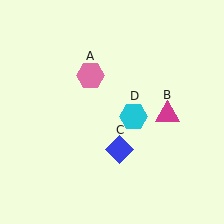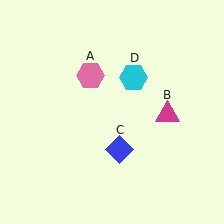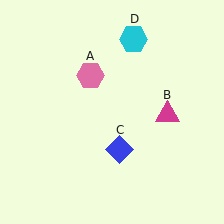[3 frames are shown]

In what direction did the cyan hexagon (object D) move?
The cyan hexagon (object D) moved up.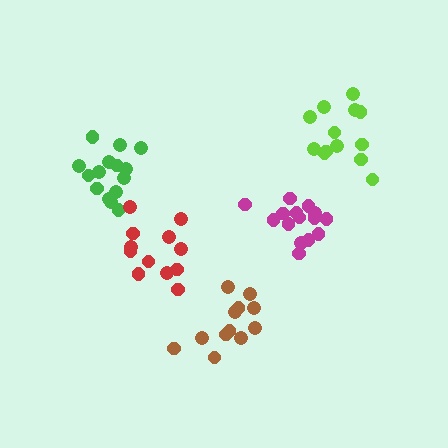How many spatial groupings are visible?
There are 5 spatial groupings.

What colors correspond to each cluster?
The clusters are colored: magenta, green, brown, red, lime.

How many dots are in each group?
Group 1: 15 dots, Group 2: 15 dots, Group 3: 12 dots, Group 4: 12 dots, Group 5: 13 dots (67 total).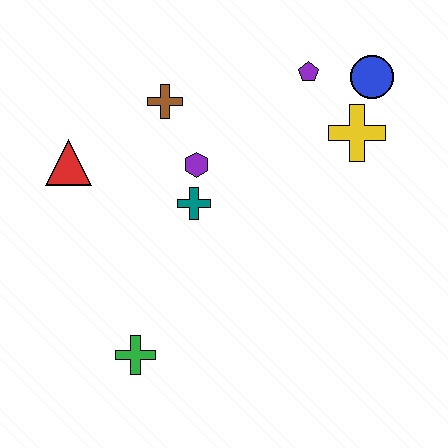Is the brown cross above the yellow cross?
Yes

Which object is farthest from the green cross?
The blue circle is farthest from the green cross.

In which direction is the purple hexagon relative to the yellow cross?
The purple hexagon is to the left of the yellow cross.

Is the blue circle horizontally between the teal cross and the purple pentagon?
No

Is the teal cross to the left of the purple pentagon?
Yes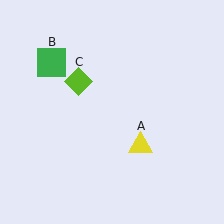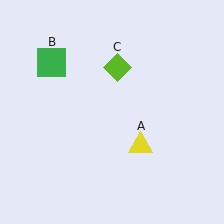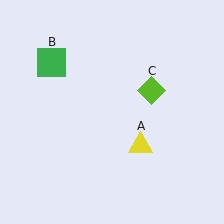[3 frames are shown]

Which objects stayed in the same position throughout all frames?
Yellow triangle (object A) and green square (object B) remained stationary.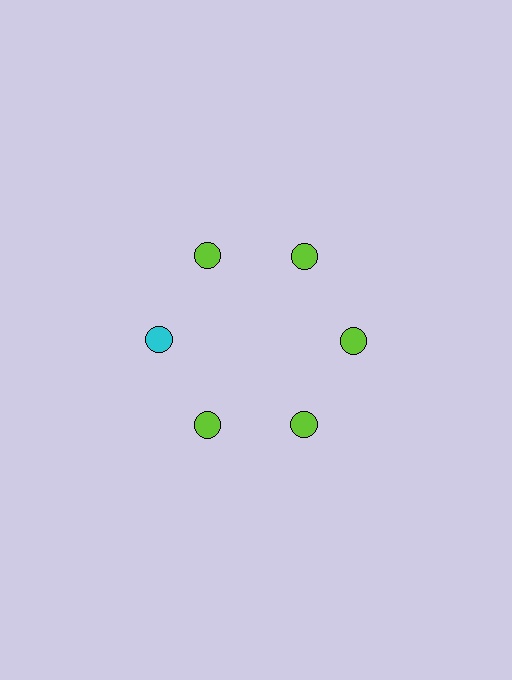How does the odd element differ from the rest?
It has a different color: cyan instead of lime.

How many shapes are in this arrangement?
There are 6 shapes arranged in a ring pattern.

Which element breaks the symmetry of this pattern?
The cyan circle at roughly the 9 o'clock position breaks the symmetry. All other shapes are lime circles.